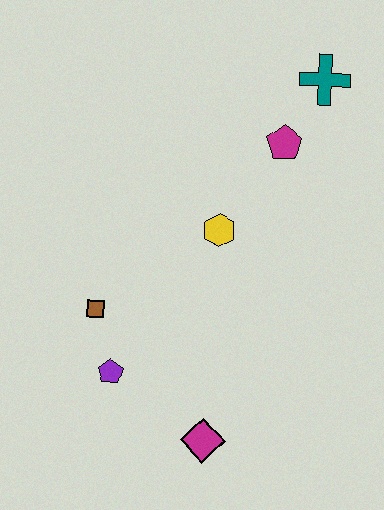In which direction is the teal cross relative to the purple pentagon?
The teal cross is above the purple pentagon.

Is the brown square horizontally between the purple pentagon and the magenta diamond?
No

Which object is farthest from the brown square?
The teal cross is farthest from the brown square.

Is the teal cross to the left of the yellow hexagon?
No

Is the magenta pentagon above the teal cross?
No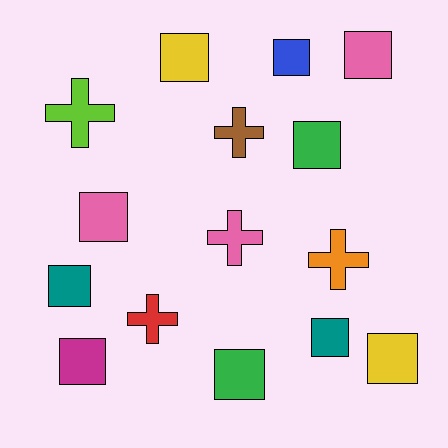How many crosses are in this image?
There are 5 crosses.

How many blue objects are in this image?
There is 1 blue object.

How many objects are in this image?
There are 15 objects.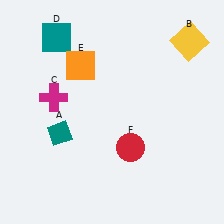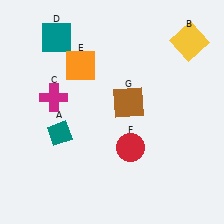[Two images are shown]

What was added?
A brown square (G) was added in Image 2.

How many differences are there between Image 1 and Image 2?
There is 1 difference between the two images.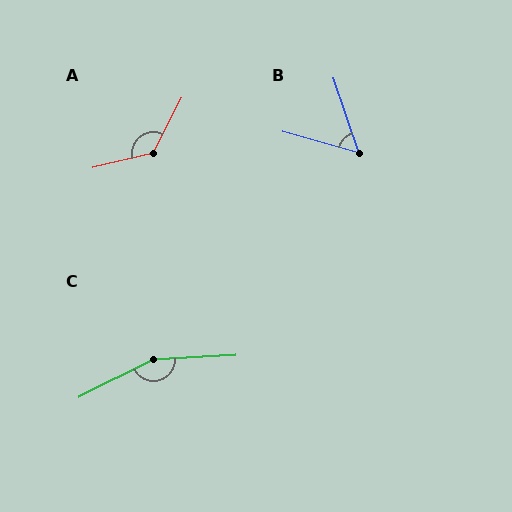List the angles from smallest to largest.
B (56°), A (130°), C (156°).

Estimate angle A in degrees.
Approximately 130 degrees.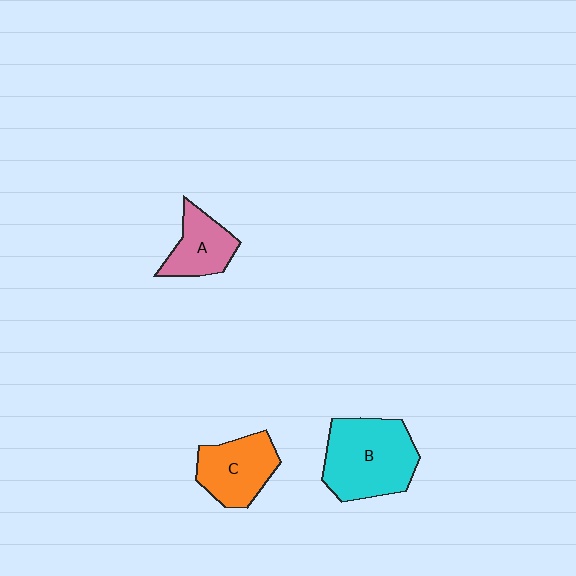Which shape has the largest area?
Shape B (cyan).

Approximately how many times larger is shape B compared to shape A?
Approximately 1.9 times.